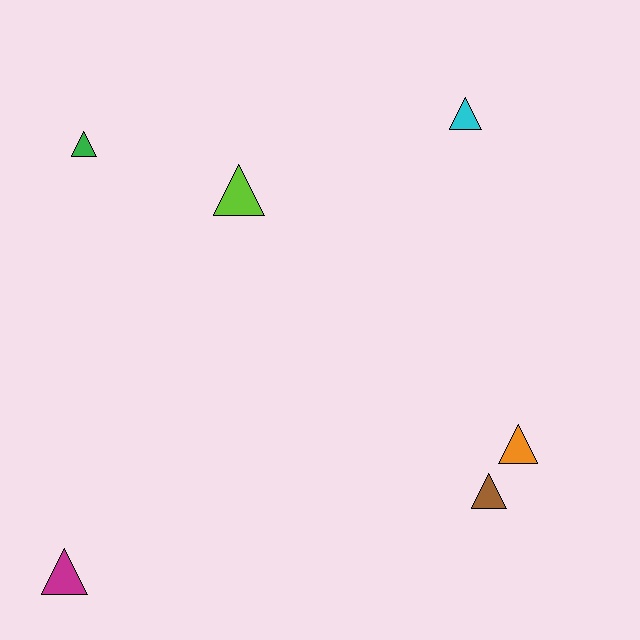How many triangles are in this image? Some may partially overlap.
There are 6 triangles.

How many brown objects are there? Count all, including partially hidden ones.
There is 1 brown object.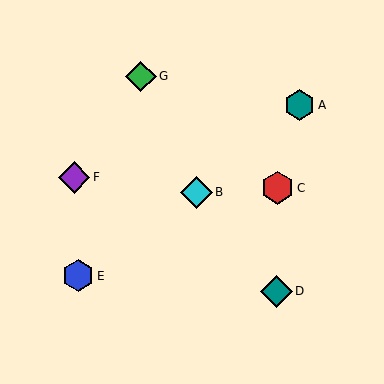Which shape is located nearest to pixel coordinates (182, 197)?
The cyan diamond (labeled B) at (196, 192) is nearest to that location.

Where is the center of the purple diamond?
The center of the purple diamond is at (74, 177).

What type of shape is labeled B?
Shape B is a cyan diamond.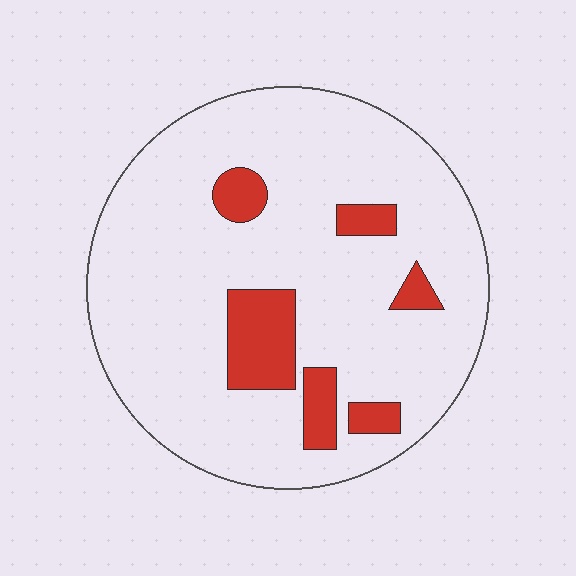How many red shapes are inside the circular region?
6.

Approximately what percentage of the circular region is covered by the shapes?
Approximately 15%.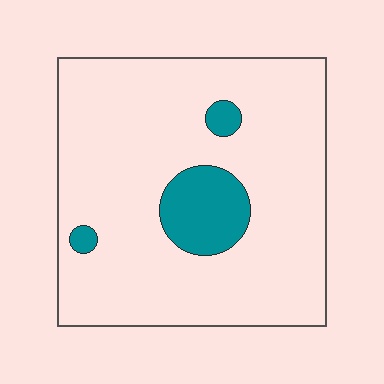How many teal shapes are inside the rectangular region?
3.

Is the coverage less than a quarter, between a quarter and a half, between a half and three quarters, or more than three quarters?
Less than a quarter.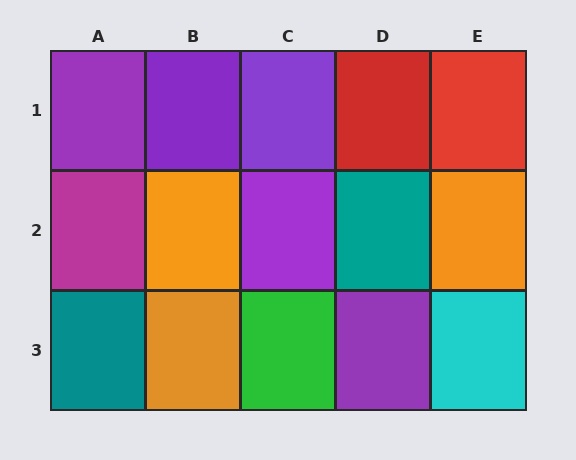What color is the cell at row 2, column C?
Purple.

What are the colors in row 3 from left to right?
Teal, orange, green, purple, cyan.